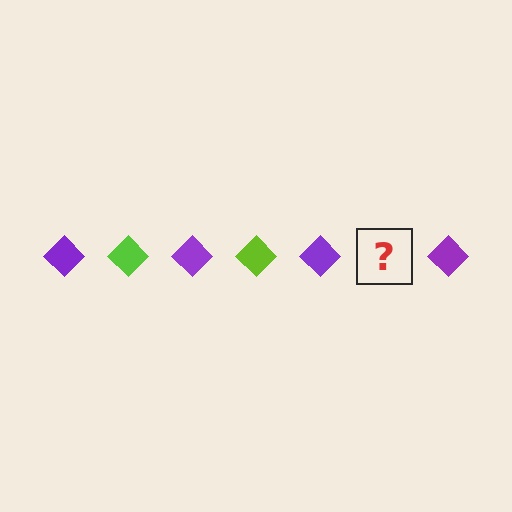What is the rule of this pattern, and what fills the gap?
The rule is that the pattern cycles through purple, lime diamonds. The gap should be filled with a lime diamond.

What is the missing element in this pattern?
The missing element is a lime diamond.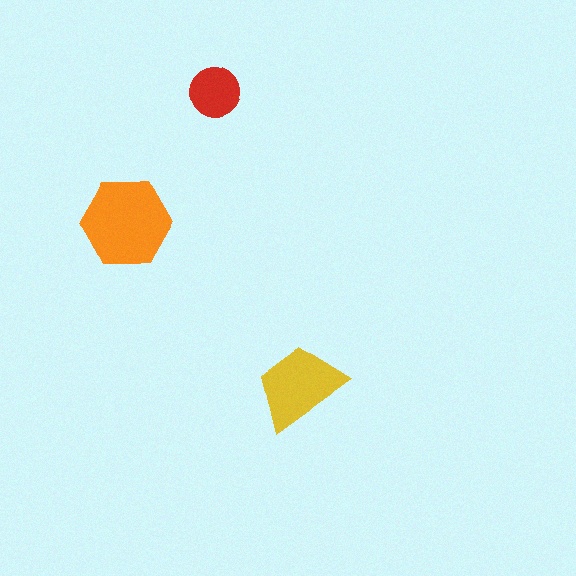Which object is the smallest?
The red circle.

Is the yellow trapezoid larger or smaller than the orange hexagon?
Smaller.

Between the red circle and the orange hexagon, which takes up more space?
The orange hexagon.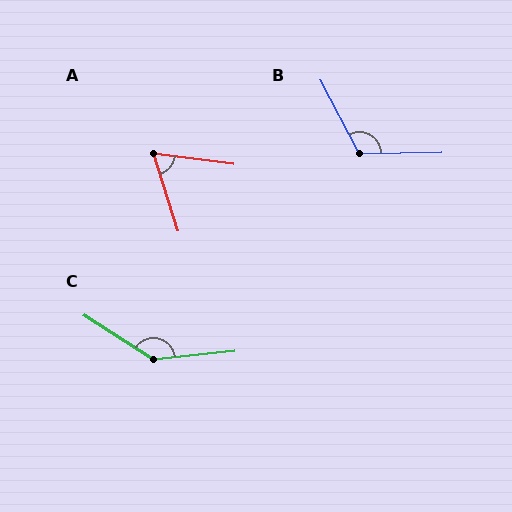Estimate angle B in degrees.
Approximately 116 degrees.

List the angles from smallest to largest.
A (65°), B (116°), C (142°).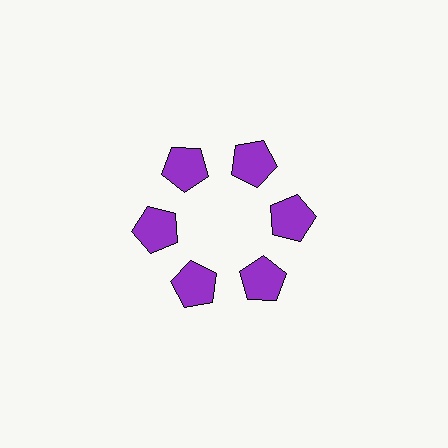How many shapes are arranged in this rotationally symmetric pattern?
There are 6 shapes, arranged in 6 groups of 1.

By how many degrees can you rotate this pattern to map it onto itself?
The pattern maps onto itself every 60 degrees of rotation.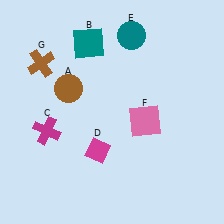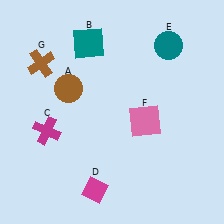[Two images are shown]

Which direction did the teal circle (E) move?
The teal circle (E) moved right.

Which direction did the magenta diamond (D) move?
The magenta diamond (D) moved down.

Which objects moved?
The objects that moved are: the magenta diamond (D), the teal circle (E).